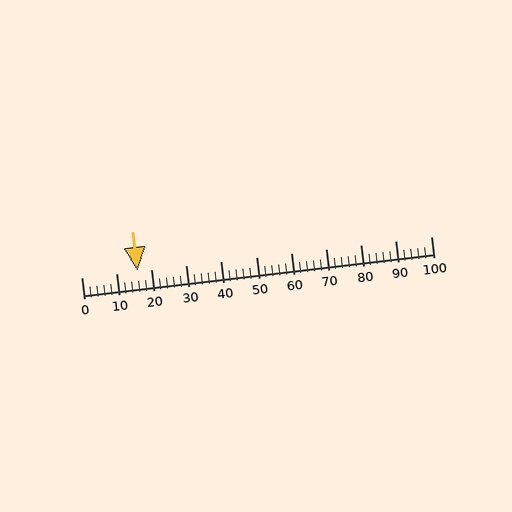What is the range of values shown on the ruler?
The ruler shows values from 0 to 100.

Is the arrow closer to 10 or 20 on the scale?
The arrow is closer to 20.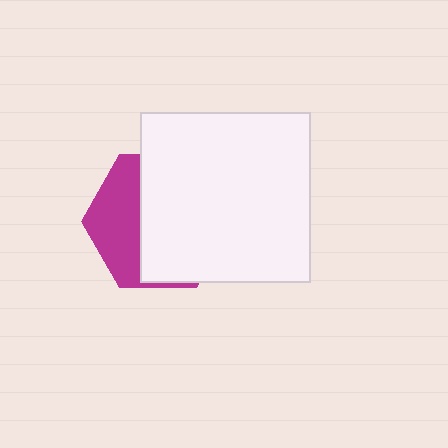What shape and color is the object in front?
The object in front is a white square.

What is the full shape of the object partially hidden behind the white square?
The partially hidden object is a magenta hexagon.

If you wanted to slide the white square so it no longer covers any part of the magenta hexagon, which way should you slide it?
Slide it right — that is the most direct way to separate the two shapes.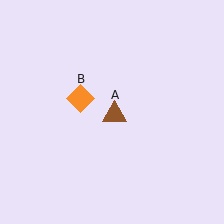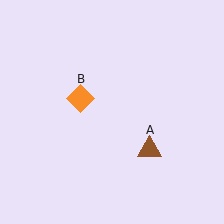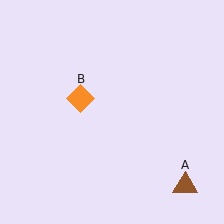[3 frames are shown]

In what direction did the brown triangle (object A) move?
The brown triangle (object A) moved down and to the right.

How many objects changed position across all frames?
1 object changed position: brown triangle (object A).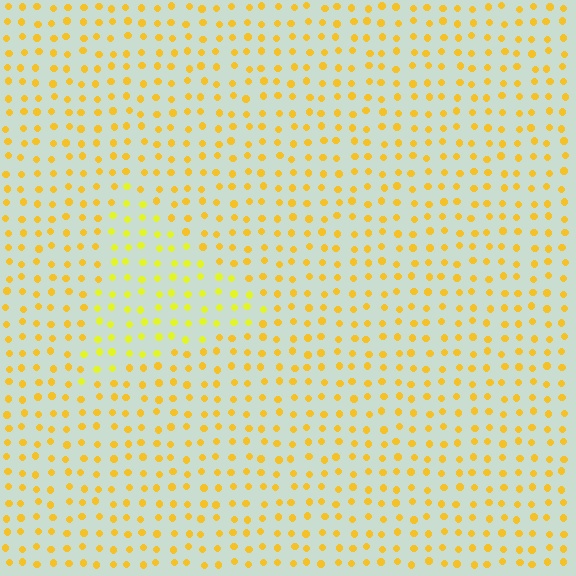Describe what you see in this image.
The image is filled with small yellow elements in a uniform arrangement. A triangle-shaped region is visible where the elements are tinted to a slightly different hue, forming a subtle color boundary.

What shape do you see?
I see a triangle.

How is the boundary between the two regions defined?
The boundary is defined purely by a slight shift in hue (about 21 degrees). Spacing, size, and orientation are identical on both sides.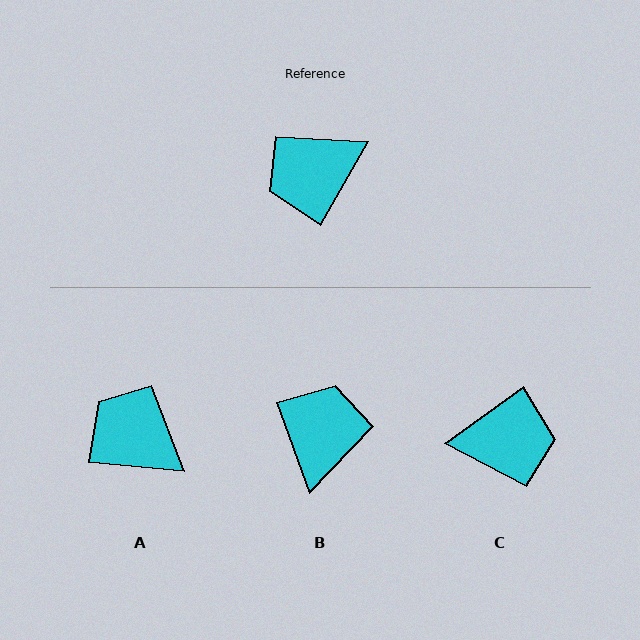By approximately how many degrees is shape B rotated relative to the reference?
Approximately 130 degrees clockwise.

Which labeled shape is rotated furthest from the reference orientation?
C, about 155 degrees away.